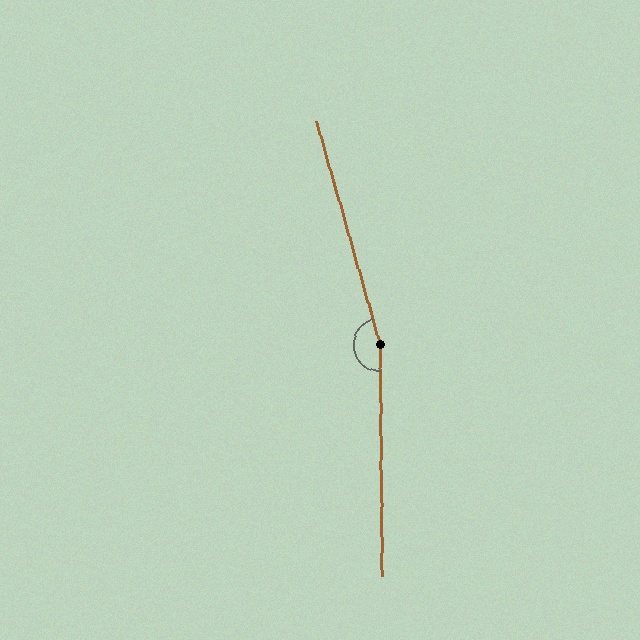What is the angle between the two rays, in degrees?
Approximately 165 degrees.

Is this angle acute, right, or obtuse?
It is obtuse.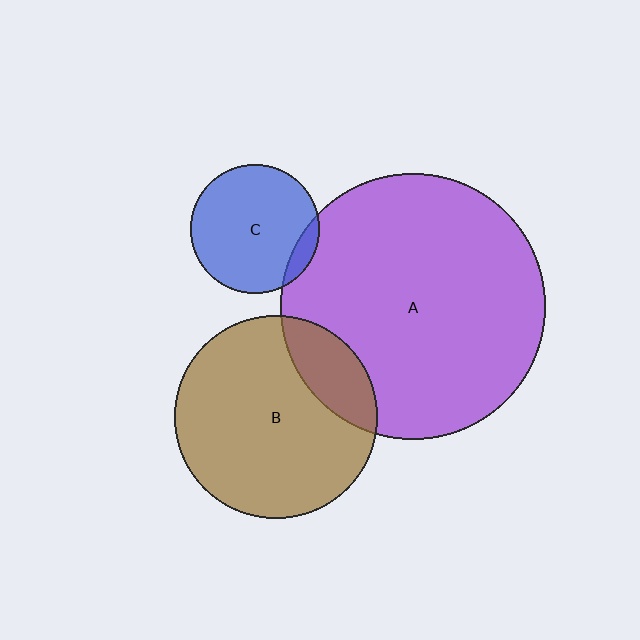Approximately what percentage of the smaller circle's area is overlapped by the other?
Approximately 10%.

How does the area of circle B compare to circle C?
Approximately 2.5 times.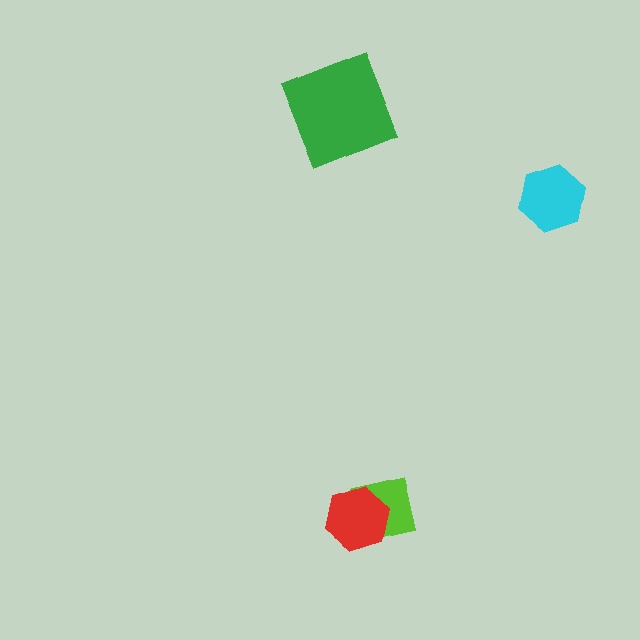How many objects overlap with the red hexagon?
1 object overlaps with the red hexagon.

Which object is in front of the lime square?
The red hexagon is in front of the lime square.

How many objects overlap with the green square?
0 objects overlap with the green square.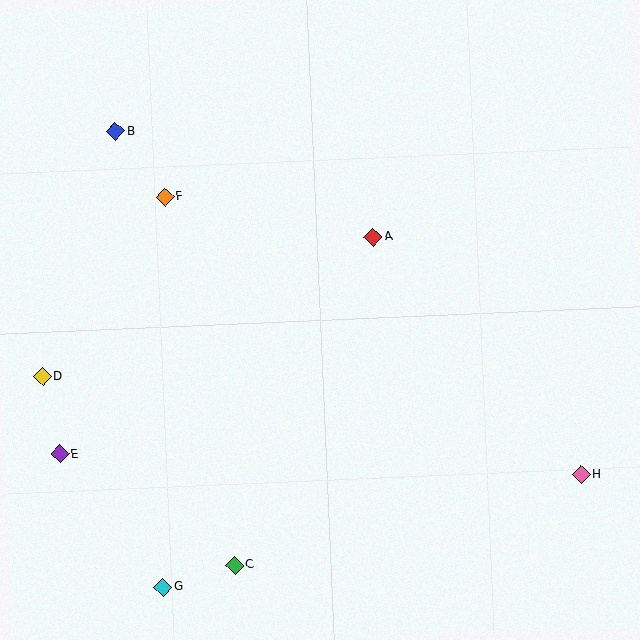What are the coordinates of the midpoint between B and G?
The midpoint between B and G is at (139, 359).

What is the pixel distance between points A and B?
The distance between A and B is 279 pixels.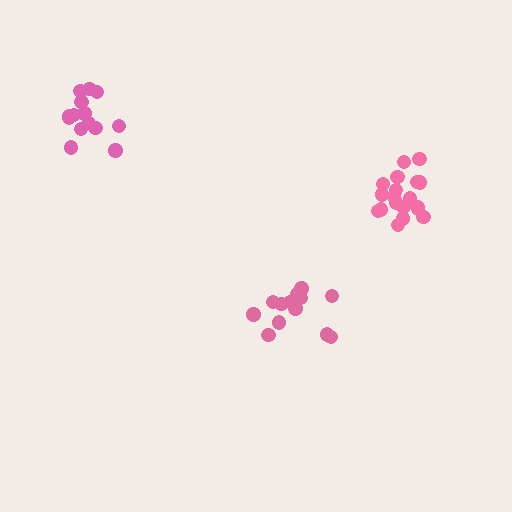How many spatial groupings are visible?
There are 3 spatial groupings.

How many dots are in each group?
Group 1: 14 dots, Group 2: 14 dots, Group 3: 19 dots (47 total).